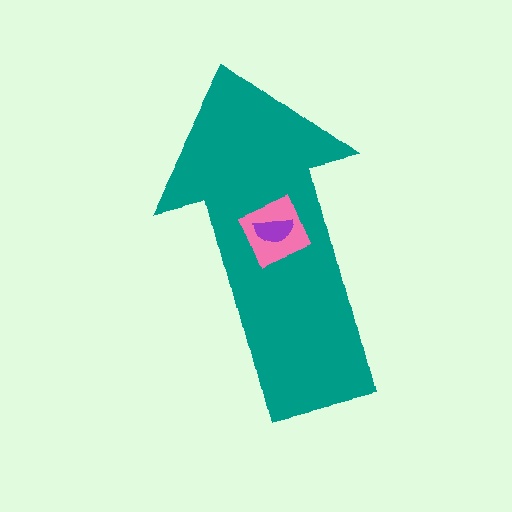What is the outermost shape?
The teal arrow.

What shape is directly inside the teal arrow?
The pink square.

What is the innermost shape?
The purple semicircle.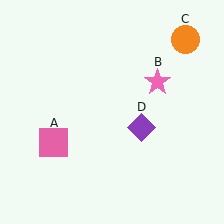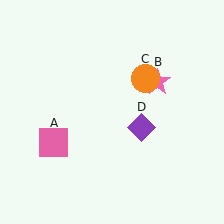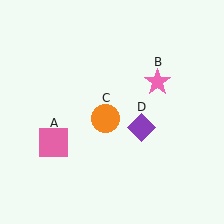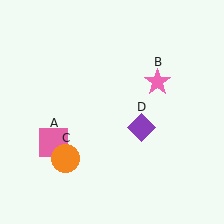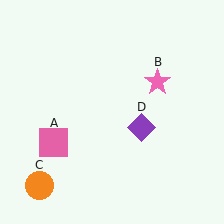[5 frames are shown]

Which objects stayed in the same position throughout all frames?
Pink square (object A) and pink star (object B) and purple diamond (object D) remained stationary.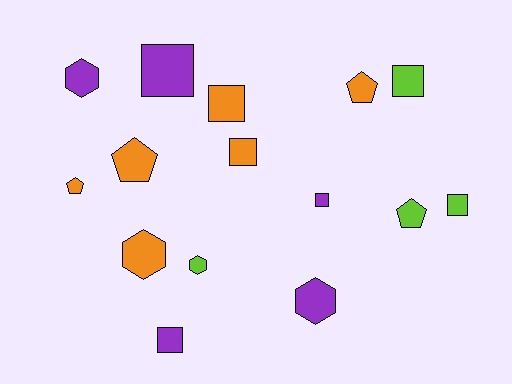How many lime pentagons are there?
There is 1 lime pentagon.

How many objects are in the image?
There are 15 objects.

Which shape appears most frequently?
Square, with 7 objects.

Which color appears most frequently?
Orange, with 6 objects.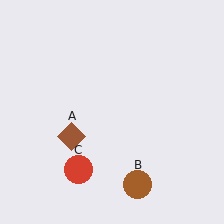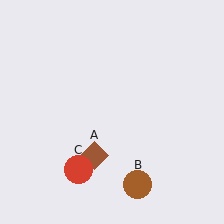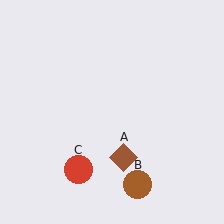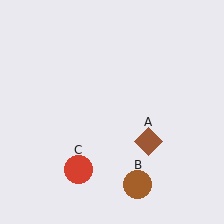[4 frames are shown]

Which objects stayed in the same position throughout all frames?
Brown circle (object B) and red circle (object C) remained stationary.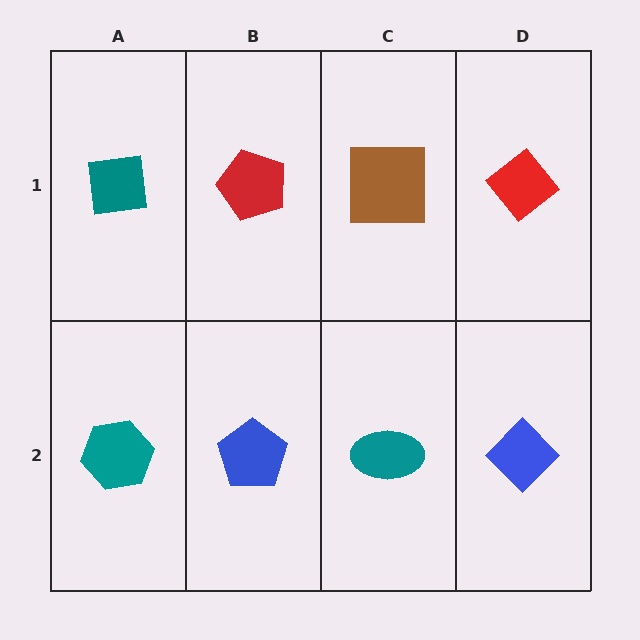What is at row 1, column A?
A teal square.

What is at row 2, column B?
A blue pentagon.